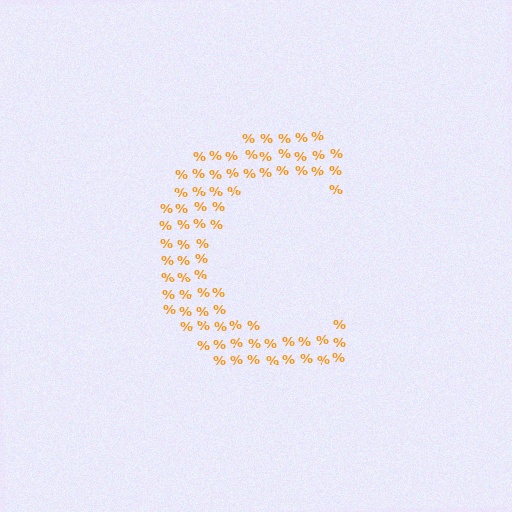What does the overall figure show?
The overall figure shows the letter C.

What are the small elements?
The small elements are percent signs.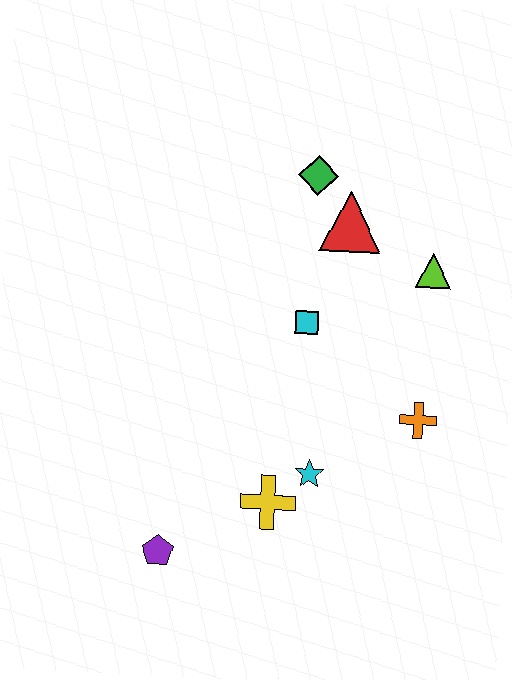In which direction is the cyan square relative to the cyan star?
The cyan square is above the cyan star.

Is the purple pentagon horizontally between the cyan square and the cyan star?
No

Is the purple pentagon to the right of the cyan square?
No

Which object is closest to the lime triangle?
The red triangle is closest to the lime triangle.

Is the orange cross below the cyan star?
No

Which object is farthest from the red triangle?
The purple pentagon is farthest from the red triangle.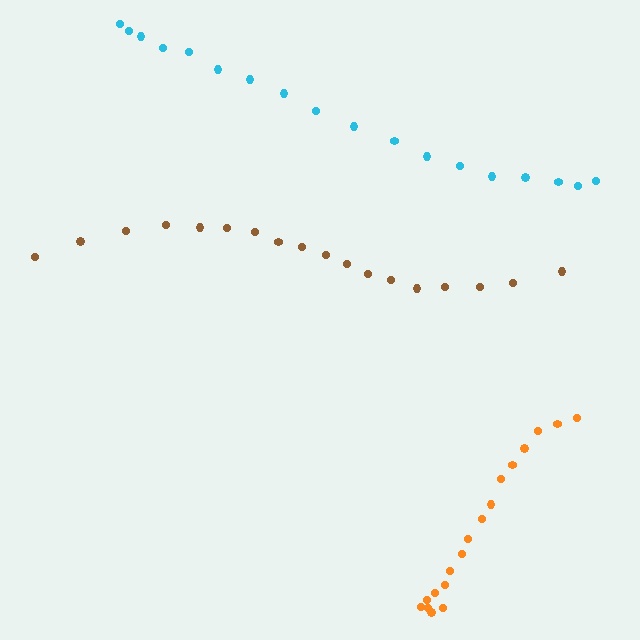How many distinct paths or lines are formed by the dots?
There are 3 distinct paths.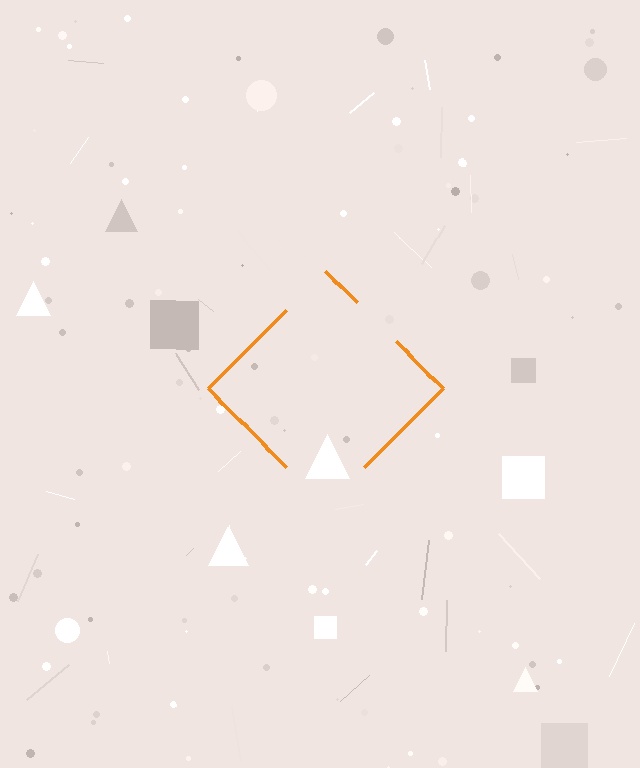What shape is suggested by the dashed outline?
The dashed outline suggests a diamond.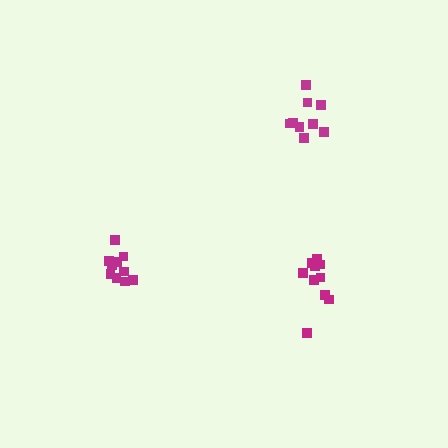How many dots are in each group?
Group 1: 10 dots, Group 2: 11 dots, Group 3: 9 dots (30 total).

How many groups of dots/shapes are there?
There are 3 groups.